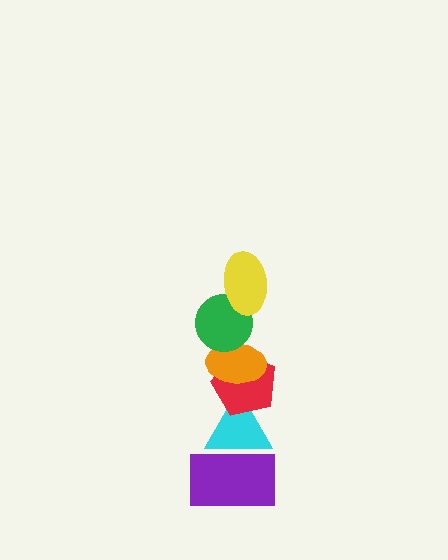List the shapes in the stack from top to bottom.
From top to bottom: the yellow ellipse, the green circle, the orange ellipse, the red pentagon, the cyan triangle, the purple rectangle.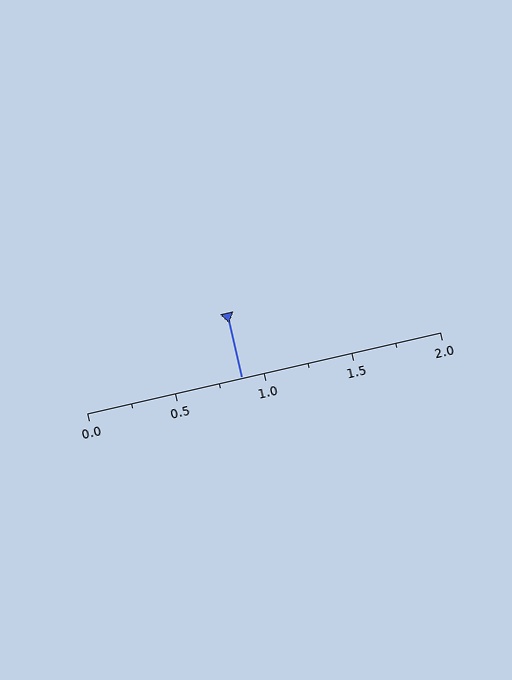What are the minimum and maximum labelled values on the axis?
The axis runs from 0.0 to 2.0.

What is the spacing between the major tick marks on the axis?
The major ticks are spaced 0.5 apart.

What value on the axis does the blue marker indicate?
The marker indicates approximately 0.88.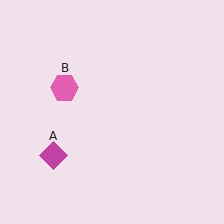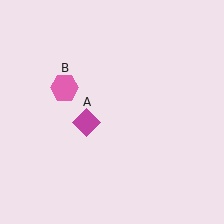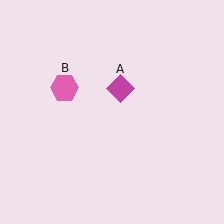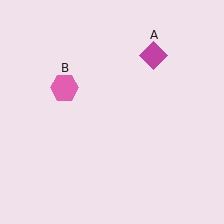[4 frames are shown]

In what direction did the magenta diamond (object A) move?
The magenta diamond (object A) moved up and to the right.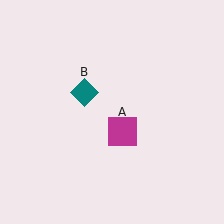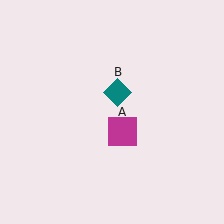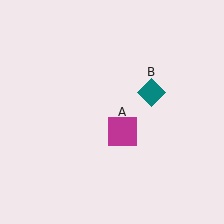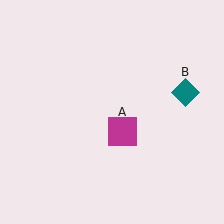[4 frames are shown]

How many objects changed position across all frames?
1 object changed position: teal diamond (object B).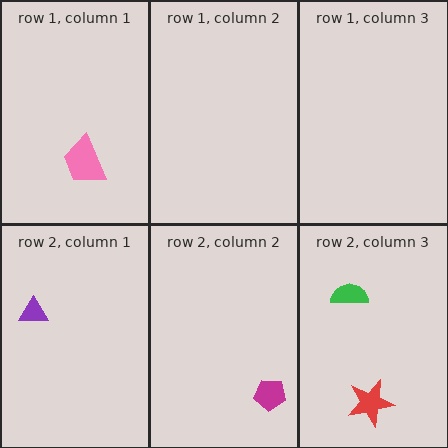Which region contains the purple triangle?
The row 2, column 1 region.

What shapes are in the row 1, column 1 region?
The pink trapezoid.